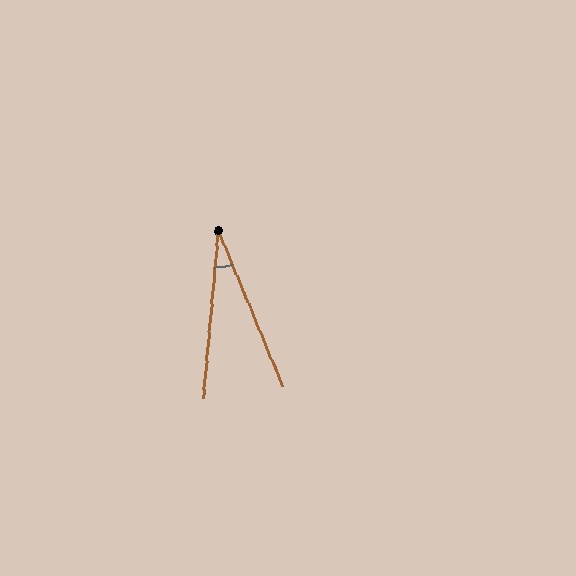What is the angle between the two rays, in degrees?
Approximately 28 degrees.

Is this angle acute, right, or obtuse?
It is acute.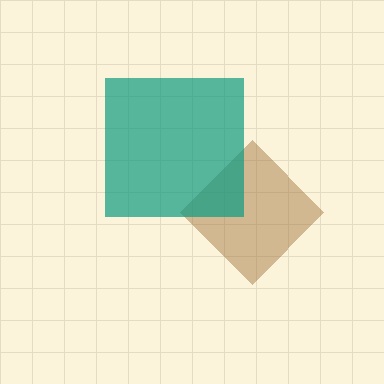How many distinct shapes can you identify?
There are 2 distinct shapes: a brown diamond, a teal square.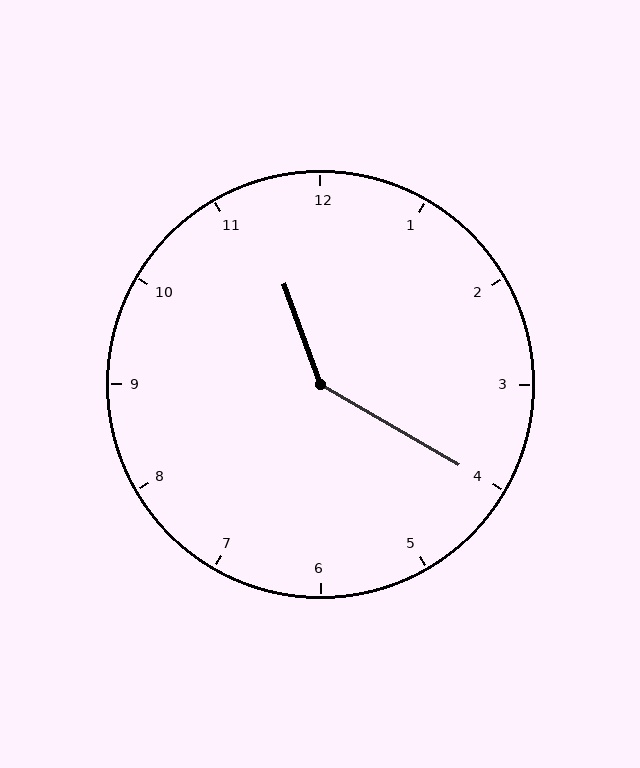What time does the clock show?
11:20.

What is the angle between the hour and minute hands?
Approximately 140 degrees.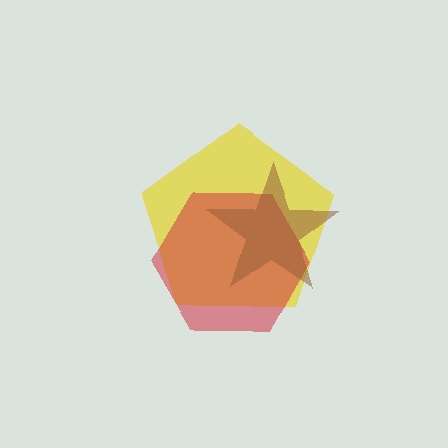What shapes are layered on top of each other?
The layered shapes are: a yellow pentagon, a red hexagon, a brown star.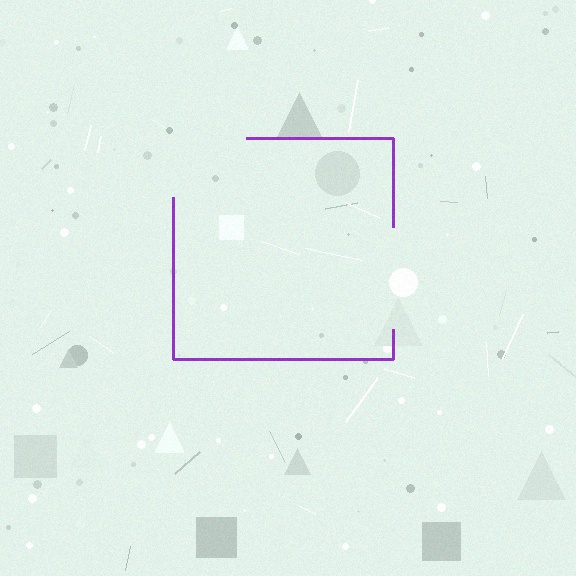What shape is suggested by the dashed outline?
The dashed outline suggests a square.